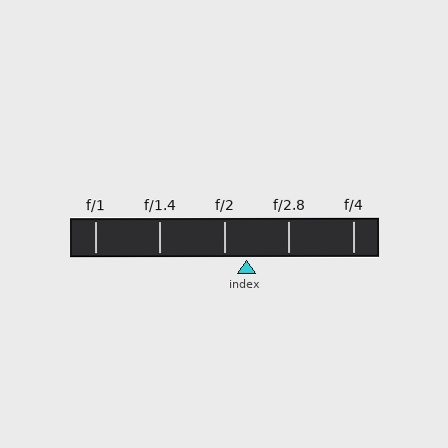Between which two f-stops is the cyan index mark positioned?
The index mark is between f/2 and f/2.8.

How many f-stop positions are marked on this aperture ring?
There are 5 f-stop positions marked.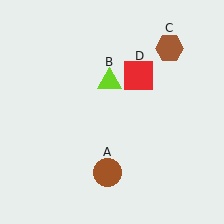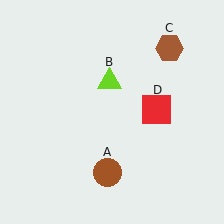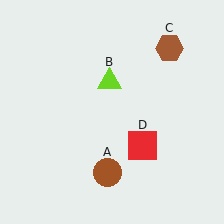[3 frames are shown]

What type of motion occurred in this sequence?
The red square (object D) rotated clockwise around the center of the scene.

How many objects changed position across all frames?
1 object changed position: red square (object D).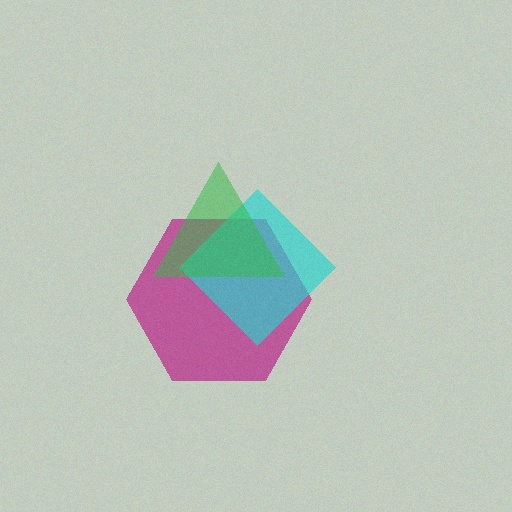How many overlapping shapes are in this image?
There are 3 overlapping shapes in the image.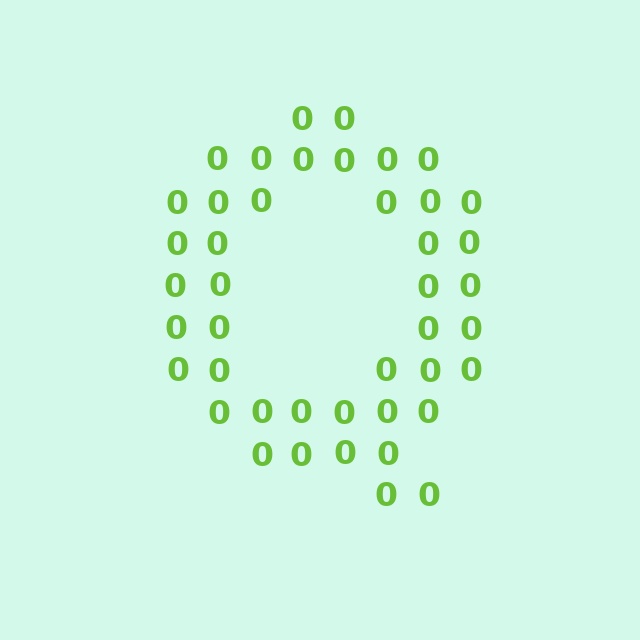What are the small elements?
The small elements are digit 0's.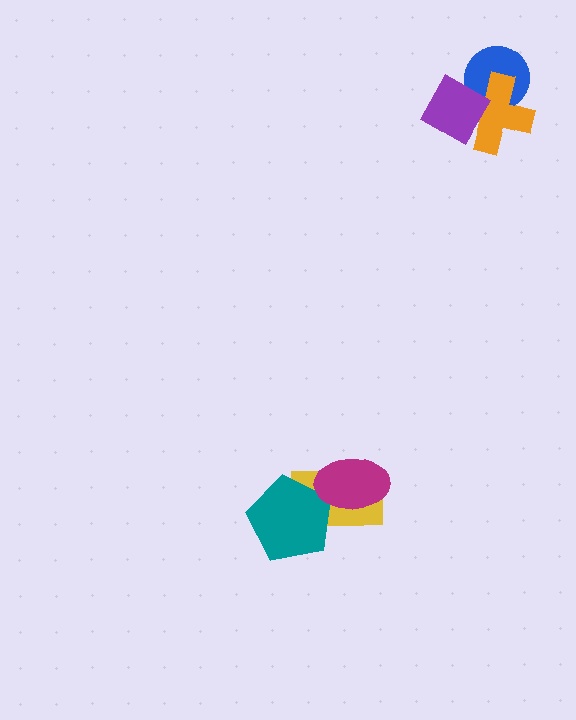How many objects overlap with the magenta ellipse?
2 objects overlap with the magenta ellipse.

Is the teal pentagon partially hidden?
Yes, it is partially covered by another shape.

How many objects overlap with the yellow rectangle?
2 objects overlap with the yellow rectangle.